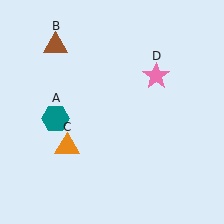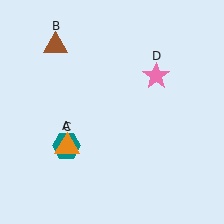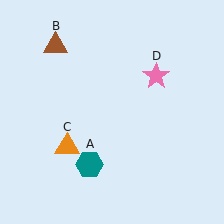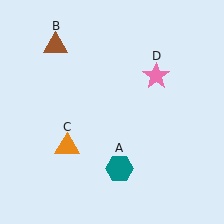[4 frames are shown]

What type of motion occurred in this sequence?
The teal hexagon (object A) rotated counterclockwise around the center of the scene.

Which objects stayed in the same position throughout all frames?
Brown triangle (object B) and orange triangle (object C) and pink star (object D) remained stationary.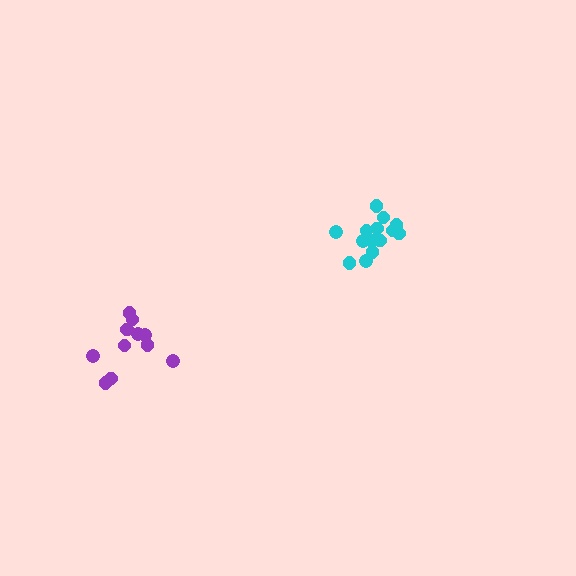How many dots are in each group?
Group 1: 14 dots, Group 2: 11 dots (25 total).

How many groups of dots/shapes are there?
There are 2 groups.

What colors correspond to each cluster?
The clusters are colored: cyan, purple.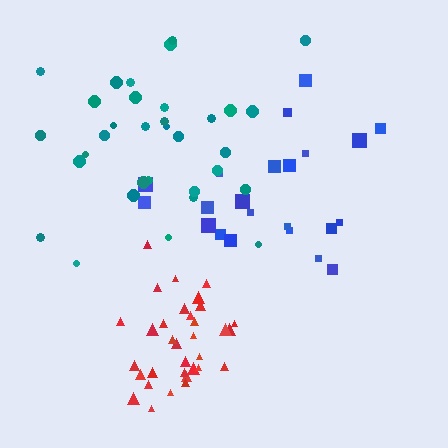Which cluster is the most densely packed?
Red.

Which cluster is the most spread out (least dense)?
Blue.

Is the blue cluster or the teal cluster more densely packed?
Teal.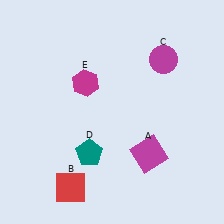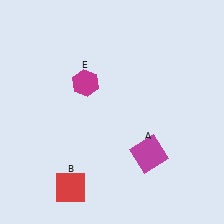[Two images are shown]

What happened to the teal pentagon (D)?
The teal pentagon (D) was removed in Image 2. It was in the bottom-left area of Image 1.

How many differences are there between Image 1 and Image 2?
There are 2 differences between the two images.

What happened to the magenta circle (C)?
The magenta circle (C) was removed in Image 2. It was in the top-right area of Image 1.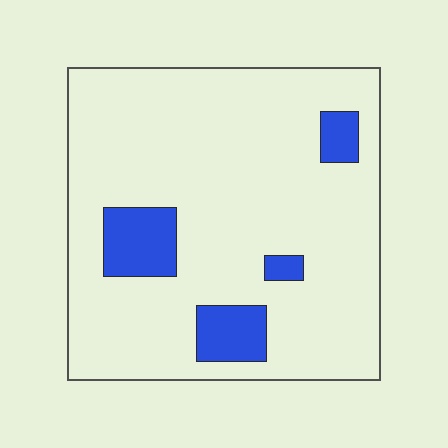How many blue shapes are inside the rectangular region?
4.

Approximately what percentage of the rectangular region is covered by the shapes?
Approximately 10%.